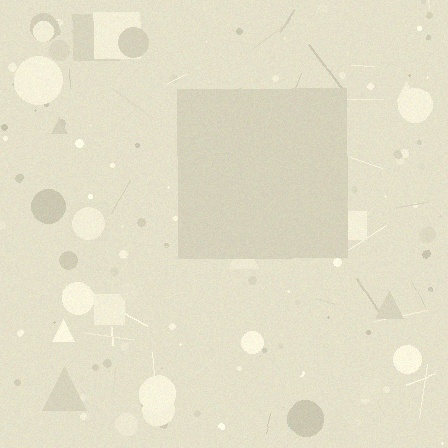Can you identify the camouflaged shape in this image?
The camouflaged shape is a square.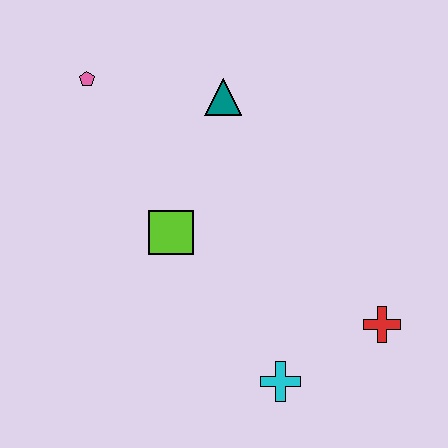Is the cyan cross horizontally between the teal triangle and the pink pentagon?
No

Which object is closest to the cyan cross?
The red cross is closest to the cyan cross.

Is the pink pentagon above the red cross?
Yes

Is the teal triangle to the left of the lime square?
No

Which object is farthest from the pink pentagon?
The red cross is farthest from the pink pentagon.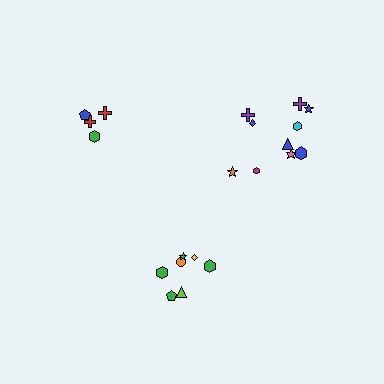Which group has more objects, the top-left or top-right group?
The top-right group.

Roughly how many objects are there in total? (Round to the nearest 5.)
Roughly 20 objects in total.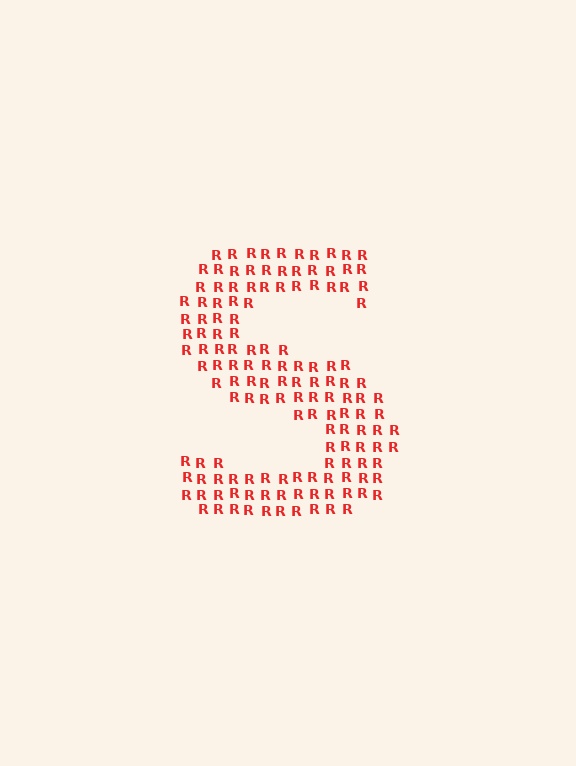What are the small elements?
The small elements are letter R's.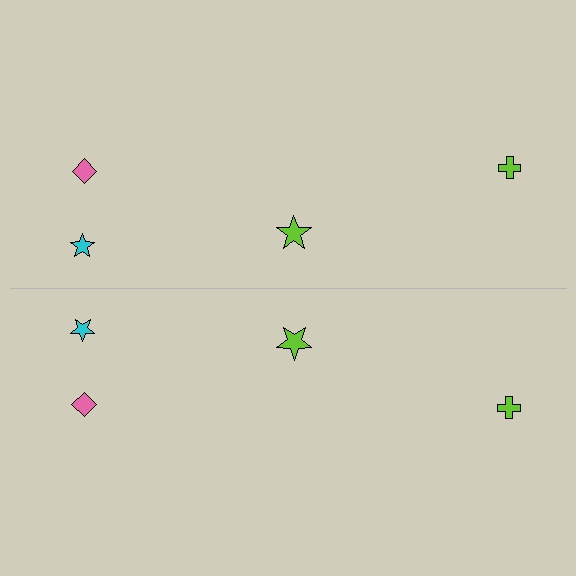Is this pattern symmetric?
Yes, this pattern has bilateral (reflection) symmetry.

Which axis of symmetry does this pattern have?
The pattern has a horizontal axis of symmetry running through the center of the image.